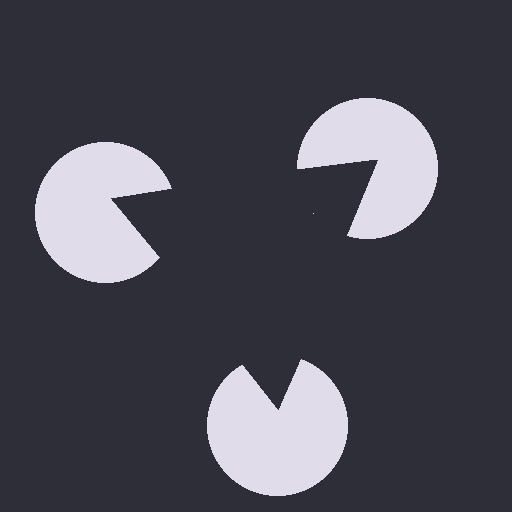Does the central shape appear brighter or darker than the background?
It typically appears slightly darker than the background, even though no actual brightness change is drawn.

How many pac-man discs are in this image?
There are 3 — one at each vertex of the illusory triangle.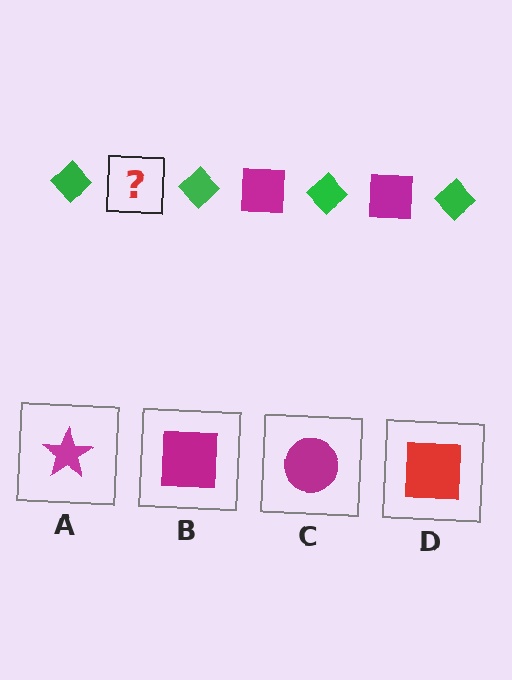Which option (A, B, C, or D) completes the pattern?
B.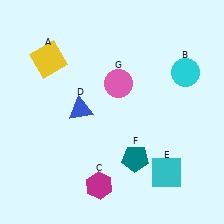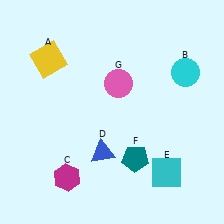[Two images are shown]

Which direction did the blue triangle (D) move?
The blue triangle (D) moved down.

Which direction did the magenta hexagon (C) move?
The magenta hexagon (C) moved left.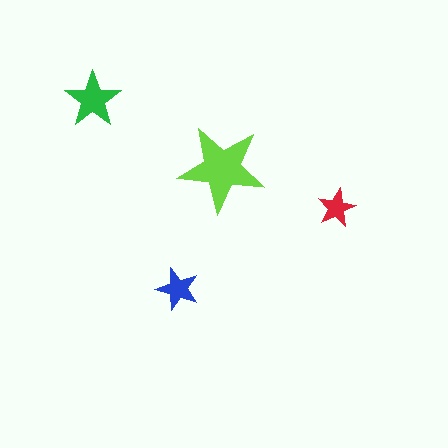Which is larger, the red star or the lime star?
The lime one.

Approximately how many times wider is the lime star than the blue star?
About 2 times wider.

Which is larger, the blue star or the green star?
The green one.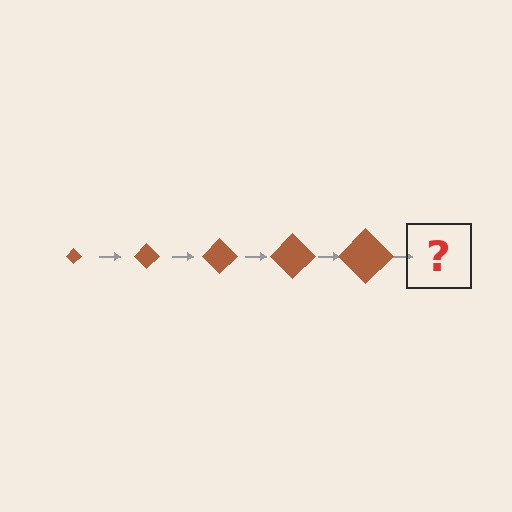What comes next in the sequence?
The next element should be a brown diamond, larger than the previous one.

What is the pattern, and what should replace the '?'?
The pattern is that the diamond gets progressively larger each step. The '?' should be a brown diamond, larger than the previous one.